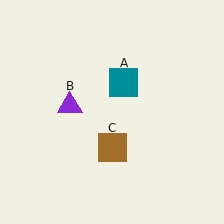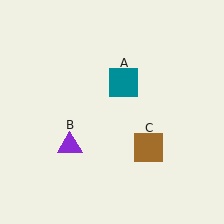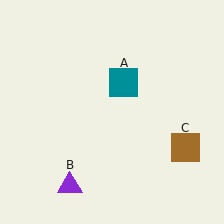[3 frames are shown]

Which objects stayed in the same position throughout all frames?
Teal square (object A) remained stationary.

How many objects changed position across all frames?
2 objects changed position: purple triangle (object B), brown square (object C).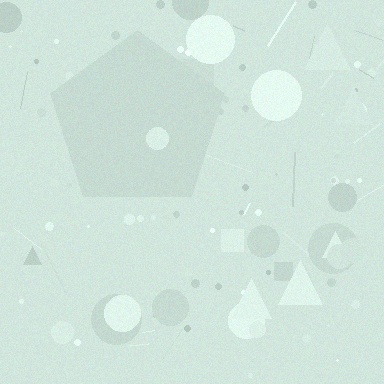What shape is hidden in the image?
A pentagon is hidden in the image.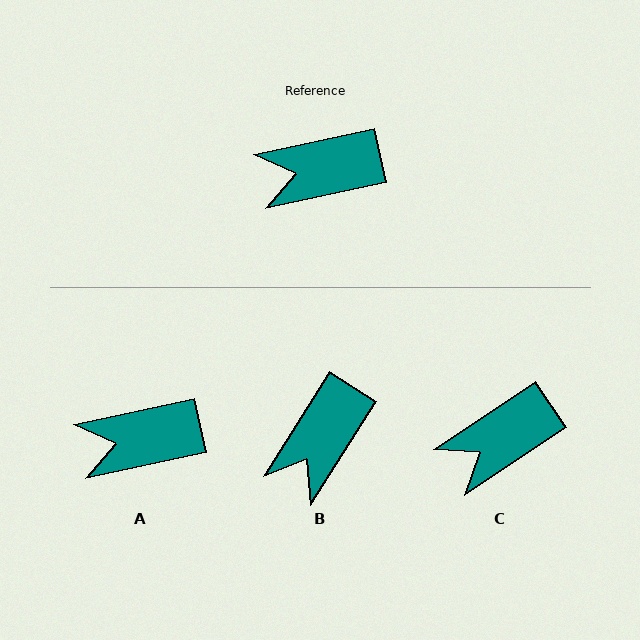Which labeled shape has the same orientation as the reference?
A.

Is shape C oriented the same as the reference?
No, it is off by about 21 degrees.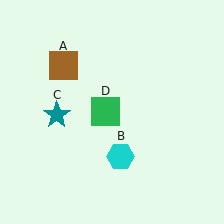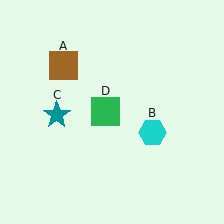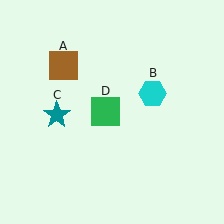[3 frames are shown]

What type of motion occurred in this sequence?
The cyan hexagon (object B) rotated counterclockwise around the center of the scene.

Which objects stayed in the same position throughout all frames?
Brown square (object A) and teal star (object C) and green square (object D) remained stationary.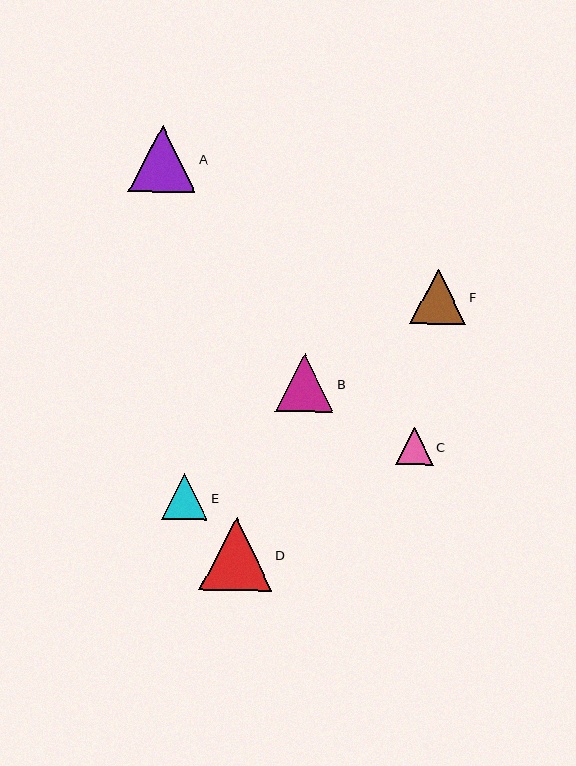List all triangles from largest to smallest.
From largest to smallest: D, A, B, F, E, C.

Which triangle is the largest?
Triangle D is the largest with a size of approximately 72 pixels.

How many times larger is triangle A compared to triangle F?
Triangle A is approximately 1.2 times the size of triangle F.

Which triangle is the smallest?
Triangle C is the smallest with a size of approximately 37 pixels.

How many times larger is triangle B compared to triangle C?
Triangle B is approximately 1.5 times the size of triangle C.